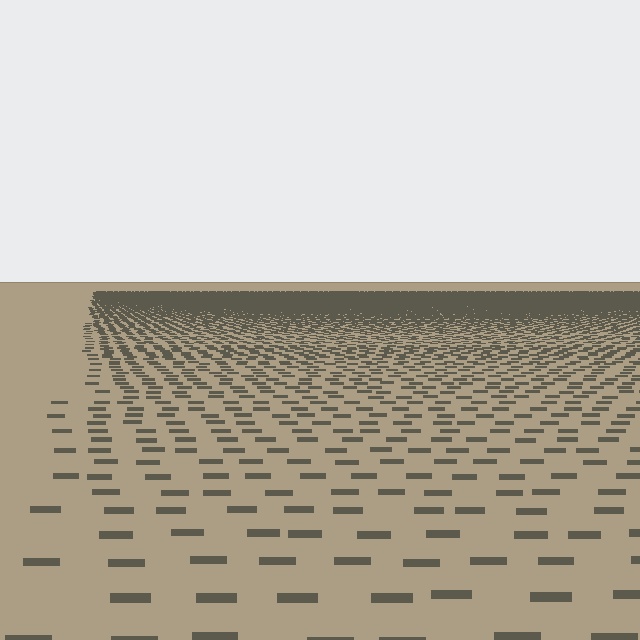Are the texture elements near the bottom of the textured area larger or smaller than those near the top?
Larger. Near the bottom, elements are closer to the viewer and appear at a bigger on-screen size.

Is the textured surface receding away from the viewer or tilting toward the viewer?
The surface is receding away from the viewer. Texture elements get smaller and denser toward the top.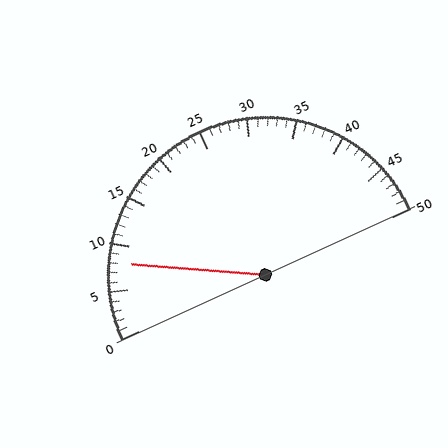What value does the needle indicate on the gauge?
The needle indicates approximately 8.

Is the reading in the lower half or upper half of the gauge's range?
The reading is in the lower half of the range (0 to 50).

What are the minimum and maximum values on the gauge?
The gauge ranges from 0 to 50.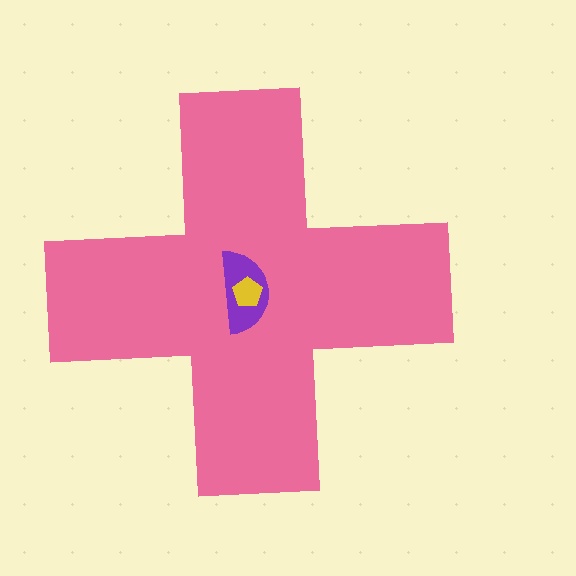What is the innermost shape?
The yellow pentagon.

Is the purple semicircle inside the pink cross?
Yes.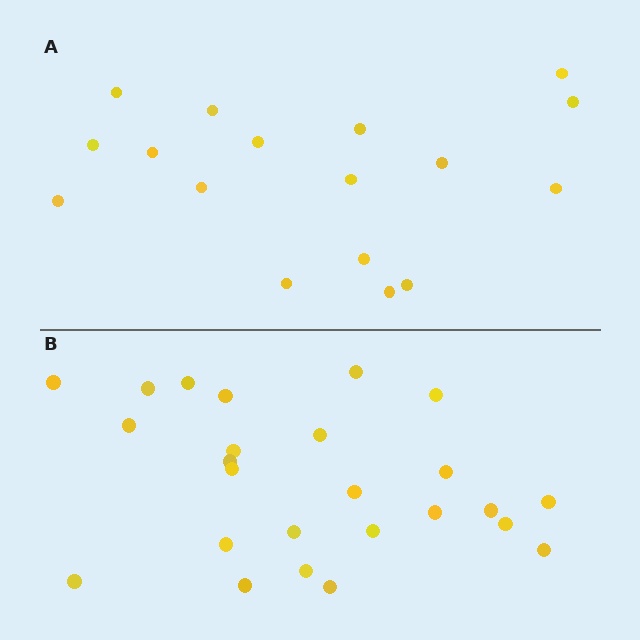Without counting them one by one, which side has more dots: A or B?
Region B (the bottom region) has more dots.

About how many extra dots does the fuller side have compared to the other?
Region B has roughly 8 or so more dots than region A.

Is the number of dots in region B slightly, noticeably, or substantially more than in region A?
Region B has substantially more. The ratio is roughly 1.5 to 1.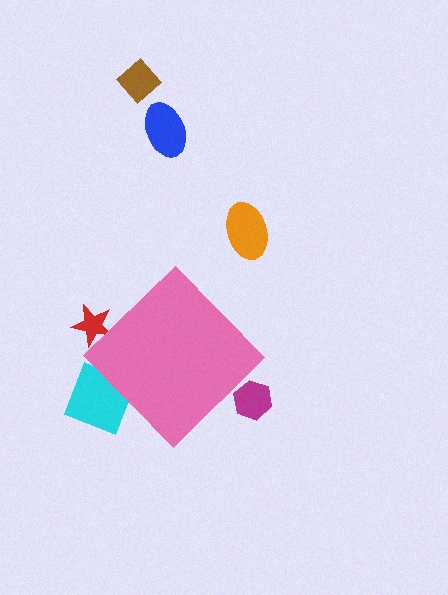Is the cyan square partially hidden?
Yes, the cyan square is partially hidden behind the pink diamond.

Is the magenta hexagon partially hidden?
Yes, the magenta hexagon is partially hidden behind the pink diamond.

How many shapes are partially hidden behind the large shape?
3 shapes are partially hidden.